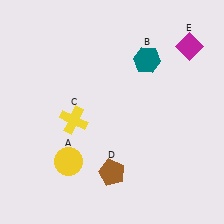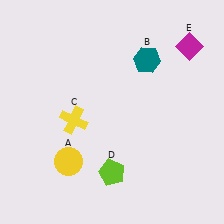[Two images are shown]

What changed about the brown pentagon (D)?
In Image 1, D is brown. In Image 2, it changed to lime.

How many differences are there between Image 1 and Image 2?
There is 1 difference between the two images.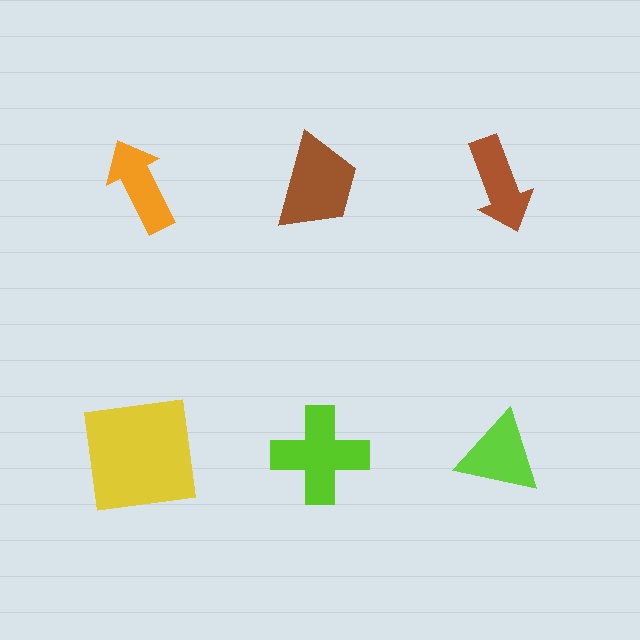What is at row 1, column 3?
A brown arrow.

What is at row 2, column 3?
A lime triangle.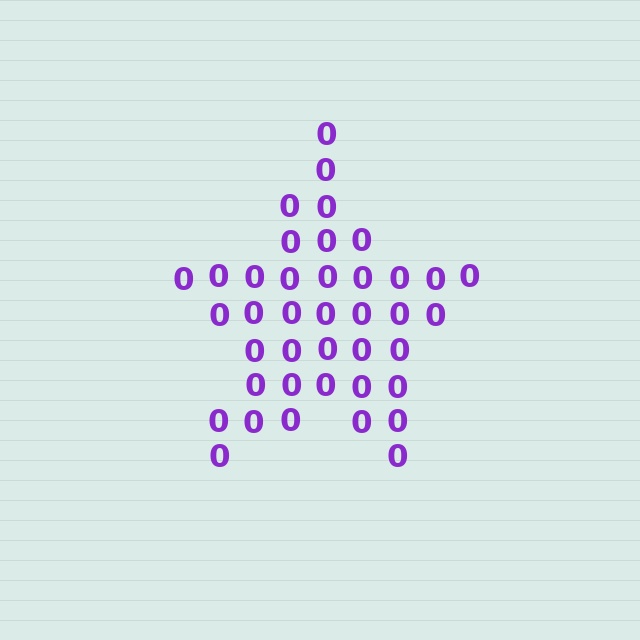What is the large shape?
The large shape is a star.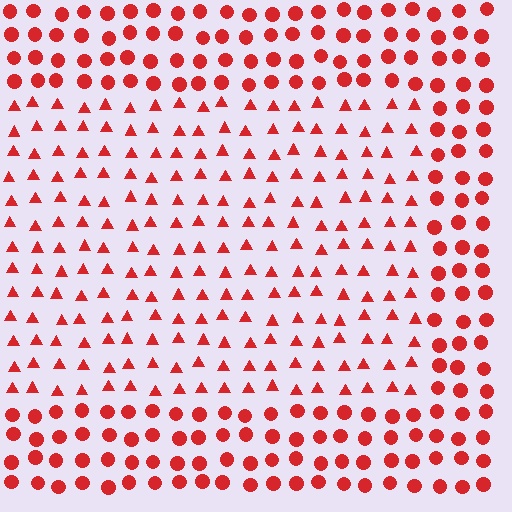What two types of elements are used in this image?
The image uses triangles inside the rectangle region and circles outside it.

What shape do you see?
I see a rectangle.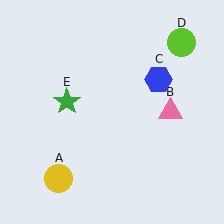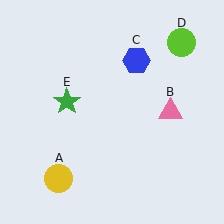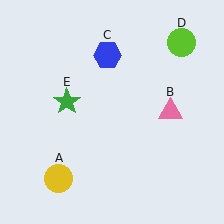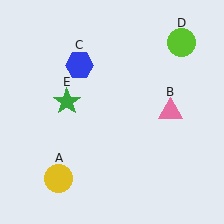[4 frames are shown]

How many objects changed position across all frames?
1 object changed position: blue hexagon (object C).